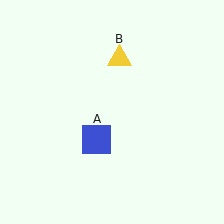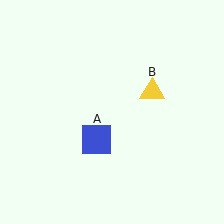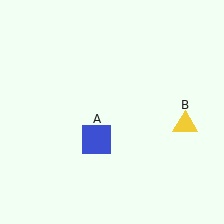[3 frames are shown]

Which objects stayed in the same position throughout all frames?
Blue square (object A) remained stationary.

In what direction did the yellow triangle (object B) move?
The yellow triangle (object B) moved down and to the right.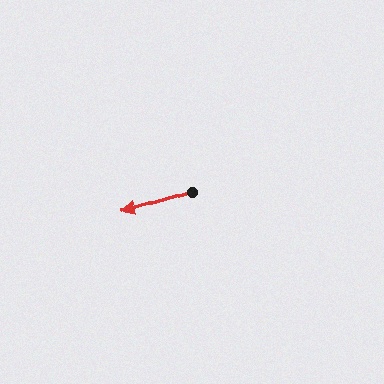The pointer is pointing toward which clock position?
Roughly 8 o'clock.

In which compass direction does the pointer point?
West.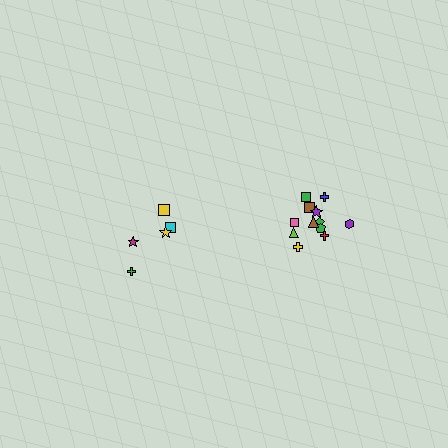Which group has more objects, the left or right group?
The right group.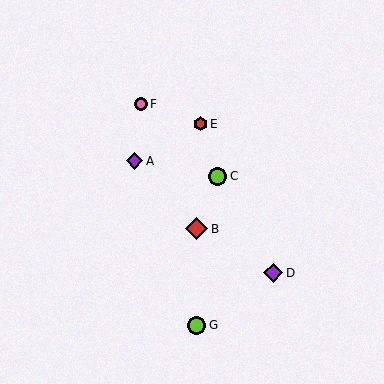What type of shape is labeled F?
Shape F is a pink circle.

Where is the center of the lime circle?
The center of the lime circle is at (218, 176).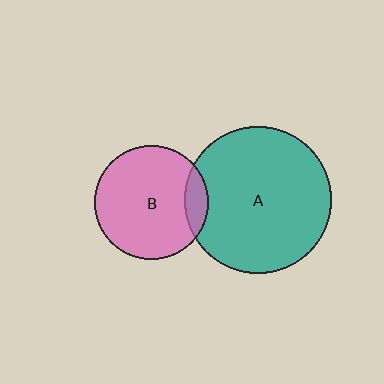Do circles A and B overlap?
Yes.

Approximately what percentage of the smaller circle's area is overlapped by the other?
Approximately 10%.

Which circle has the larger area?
Circle A (teal).